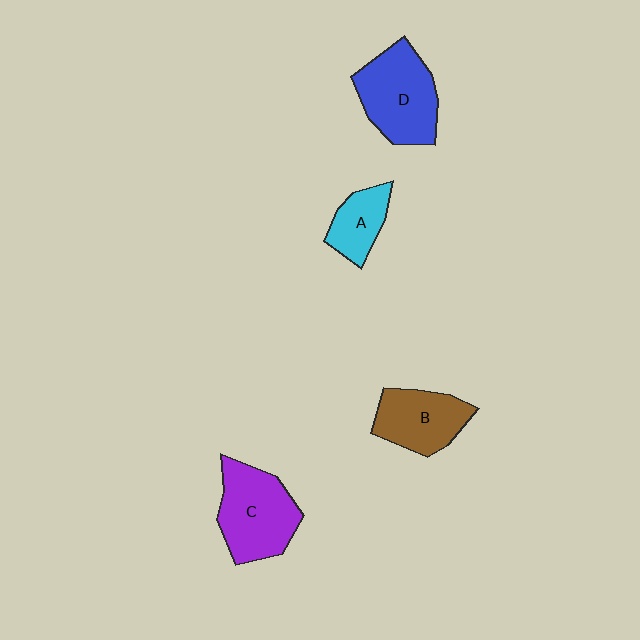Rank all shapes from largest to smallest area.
From largest to smallest: C (purple), D (blue), B (brown), A (cyan).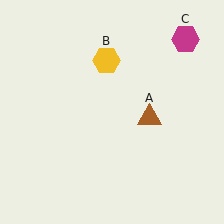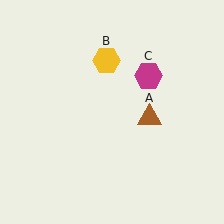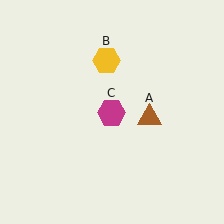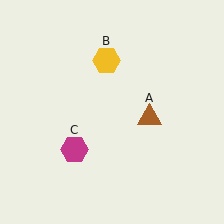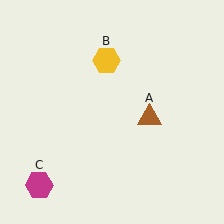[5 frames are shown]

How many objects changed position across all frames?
1 object changed position: magenta hexagon (object C).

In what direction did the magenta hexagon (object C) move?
The magenta hexagon (object C) moved down and to the left.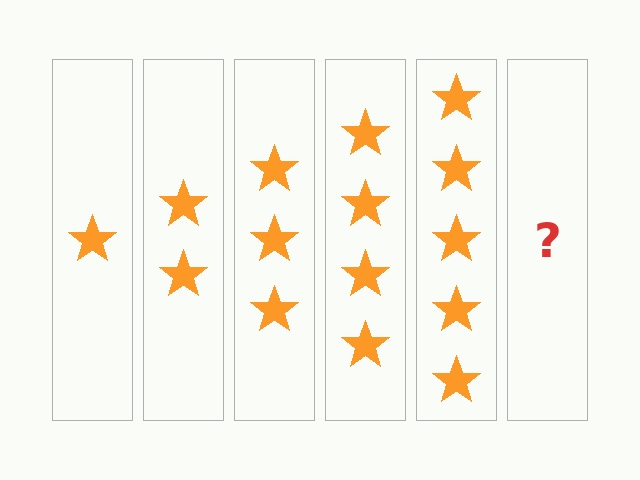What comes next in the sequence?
The next element should be 6 stars.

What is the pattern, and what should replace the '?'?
The pattern is that each step adds one more star. The '?' should be 6 stars.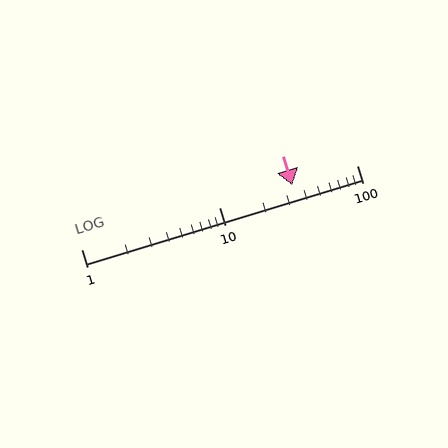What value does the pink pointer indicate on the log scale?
The pointer indicates approximately 34.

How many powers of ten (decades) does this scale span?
The scale spans 2 decades, from 1 to 100.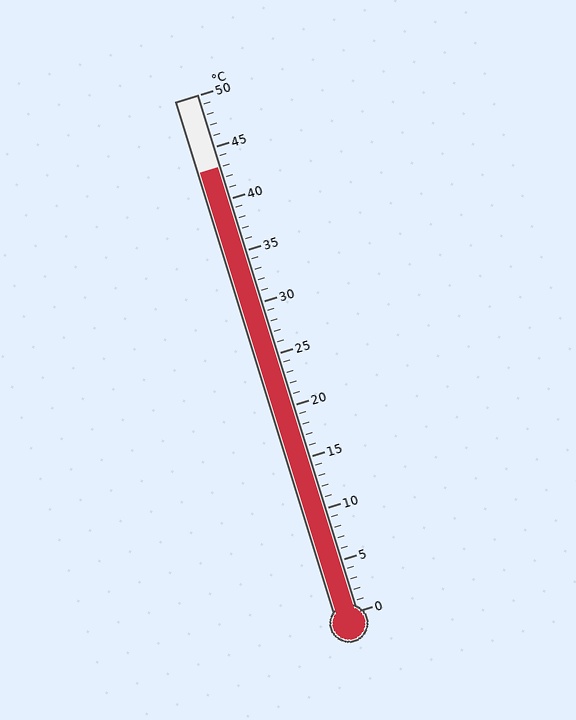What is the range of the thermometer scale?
The thermometer scale ranges from 0°C to 50°C.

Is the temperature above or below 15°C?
The temperature is above 15°C.